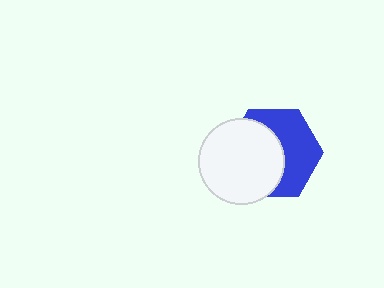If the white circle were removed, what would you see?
You would see the complete blue hexagon.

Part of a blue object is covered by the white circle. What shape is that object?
It is a hexagon.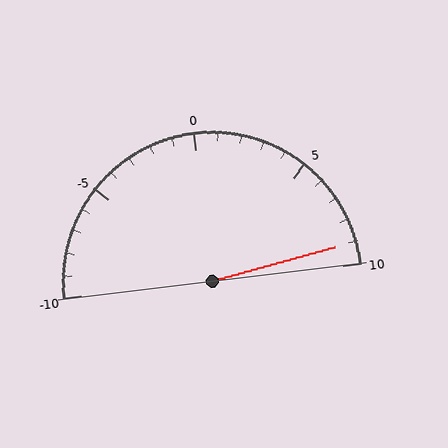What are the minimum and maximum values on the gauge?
The gauge ranges from -10 to 10.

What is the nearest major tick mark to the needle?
The nearest major tick mark is 10.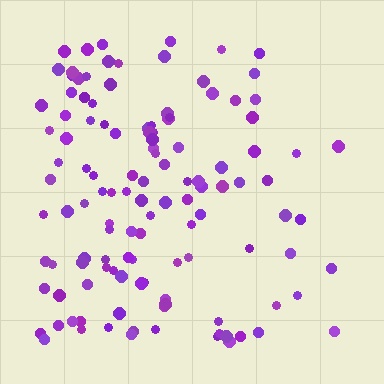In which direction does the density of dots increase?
From right to left, with the left side densest.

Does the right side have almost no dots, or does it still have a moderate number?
Still a moderate number, just noticeably fewer than the left.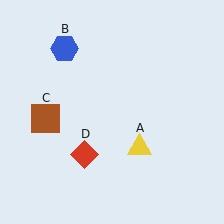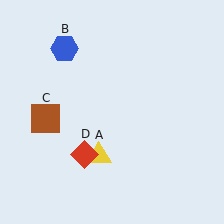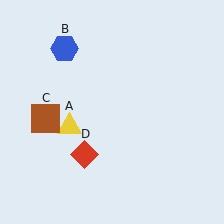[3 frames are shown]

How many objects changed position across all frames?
1 object changed position: yellow triangle (object A).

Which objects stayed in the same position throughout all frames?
Blue hexagon (object B) and brown square (object C) and red diamond (object D) remained stationary.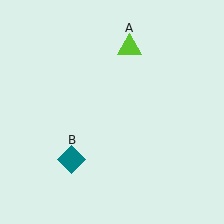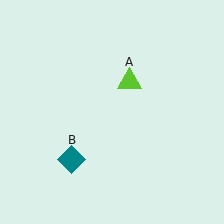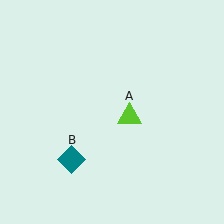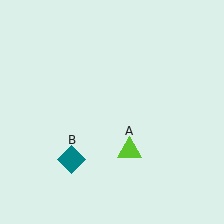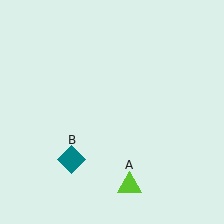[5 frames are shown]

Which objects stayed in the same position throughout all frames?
Teal diamond (object B) remained stationary.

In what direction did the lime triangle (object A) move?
The lime triangle (object A) moved down.